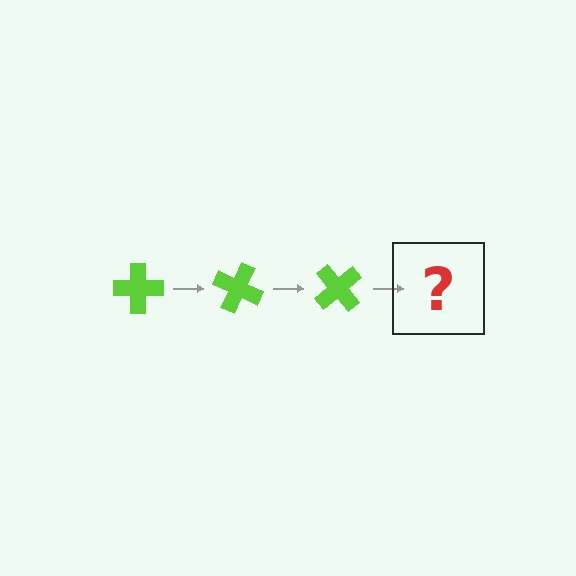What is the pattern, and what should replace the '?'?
The pattern is that the cross rotates 25 degrees each step. The '?' should be a lime cross rotated 75 degrees.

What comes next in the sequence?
The next element should be a lime cross rotated 75 degrees.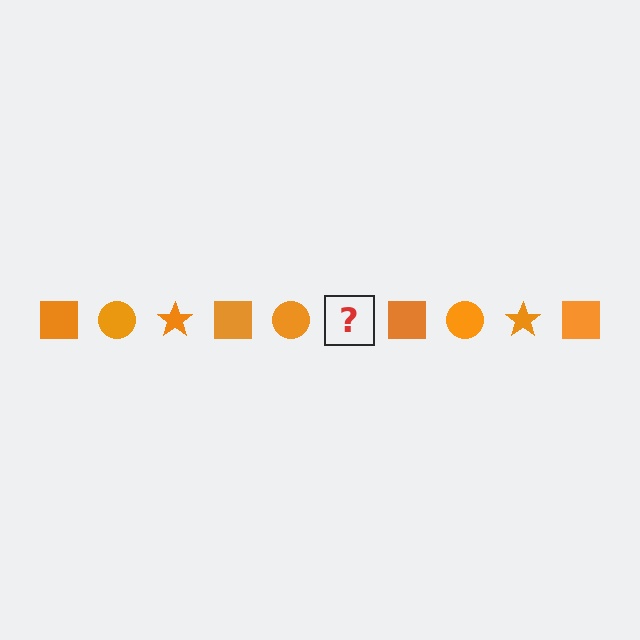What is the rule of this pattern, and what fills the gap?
The rule is that the pattern cycles through square, circle, star shapes in orange. The gap should be filled with an orange star.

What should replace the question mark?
The question mark should be replaced with an orange star.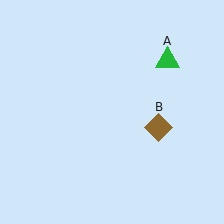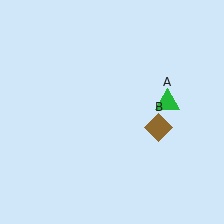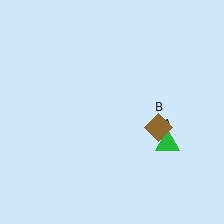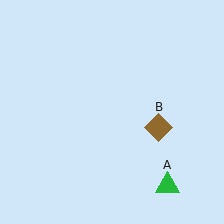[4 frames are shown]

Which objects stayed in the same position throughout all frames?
Brown diamond (object B) remained stationary.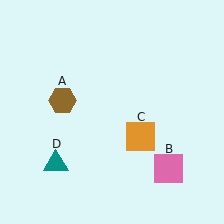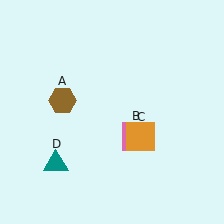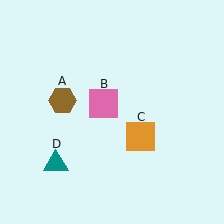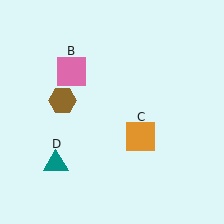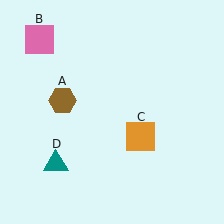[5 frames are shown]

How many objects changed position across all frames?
1 object changed position: pink square (object B).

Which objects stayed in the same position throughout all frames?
Brown hexagon (object A) and orange square (object C) and teal triangle (object D) remained stationary.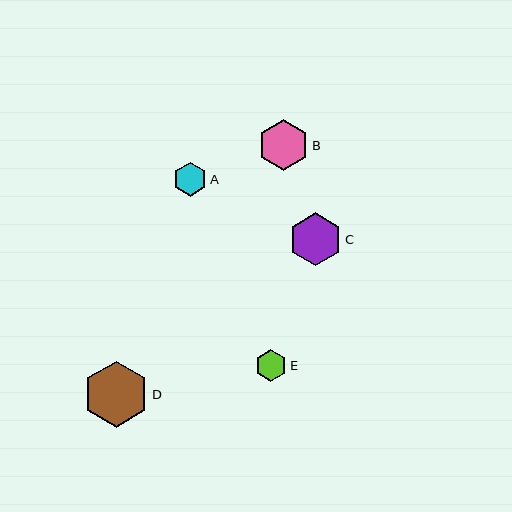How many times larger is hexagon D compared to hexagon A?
Hexagon D is approximately 1.9 times the size of hexagon A.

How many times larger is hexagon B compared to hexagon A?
Hexagon B is approximately 1.5 times the size of hexagon A.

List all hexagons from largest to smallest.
From largest to smallest: D, C, B, A, E.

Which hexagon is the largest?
Hexagon D is the largest with a size of approximately 66 pixels.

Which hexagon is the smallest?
Hexagon E is the smallest with a size of approximately 32 pixels.